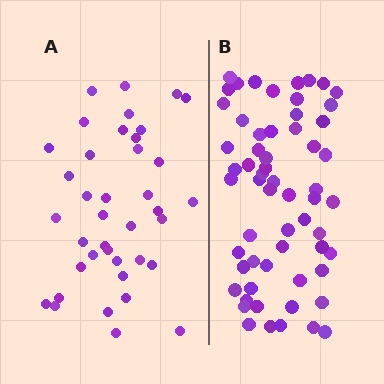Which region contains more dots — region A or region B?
Region B (the right region) has more dots.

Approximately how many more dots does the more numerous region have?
Region B has approximately 20 more dots than region A.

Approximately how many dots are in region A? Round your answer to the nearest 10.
About 40 dots. (The exact count is 39, which rounds to 40.)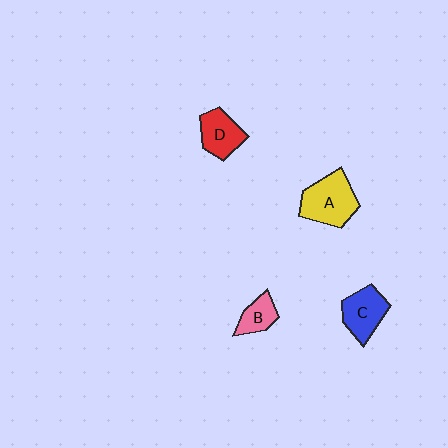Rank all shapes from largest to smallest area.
From largest to smallest: A (yellow), C (blue), D (red), B (pink).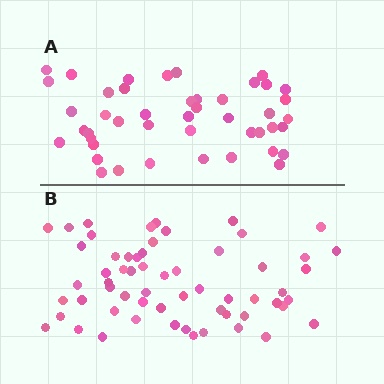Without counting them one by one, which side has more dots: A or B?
Region B (the bottom region) has more dots.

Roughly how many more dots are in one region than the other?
Region B has approximately 15 more dots than region A.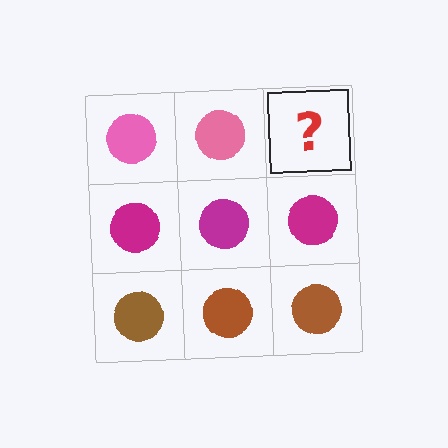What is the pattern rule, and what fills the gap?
The rule is that each row has a consistent color. The gap should be filled with a pink circle.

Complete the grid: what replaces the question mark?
The question mark should be replaced with a pink circle.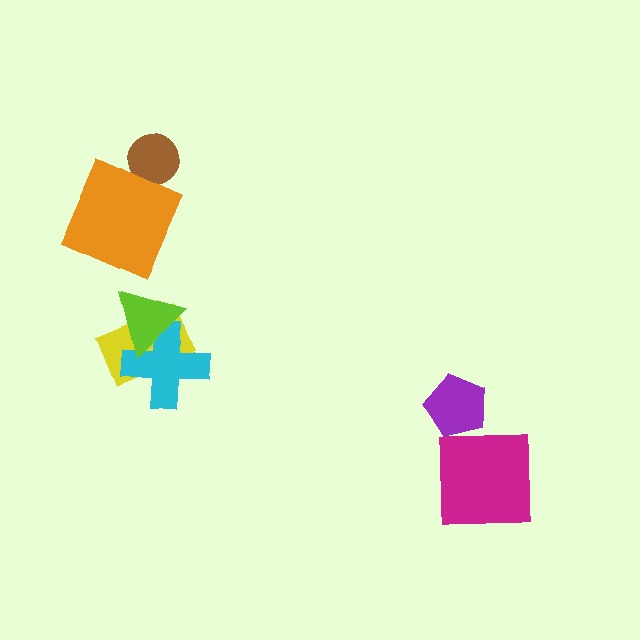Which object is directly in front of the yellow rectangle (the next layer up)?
The cyan cross is directly in front of the yellow rectangle.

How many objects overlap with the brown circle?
0 objects overlap with the brown circle.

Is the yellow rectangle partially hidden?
Yes, it is partially covered by another shape.